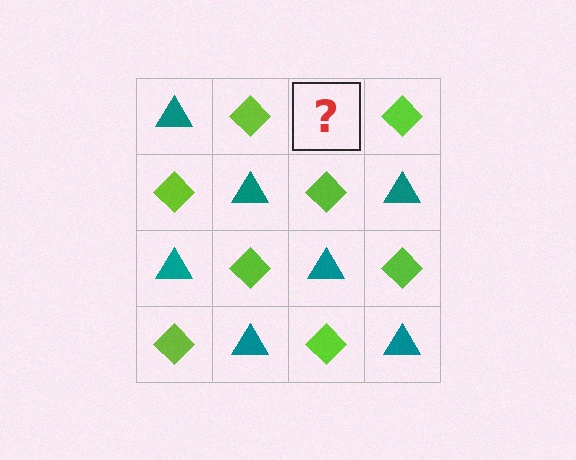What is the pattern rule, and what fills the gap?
The rule is that it alternates teal triangle and lime diamond in a checkerboard pattern. The gap should be filled with a teal triangle.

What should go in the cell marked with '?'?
The missing cell should contain a teal triangle.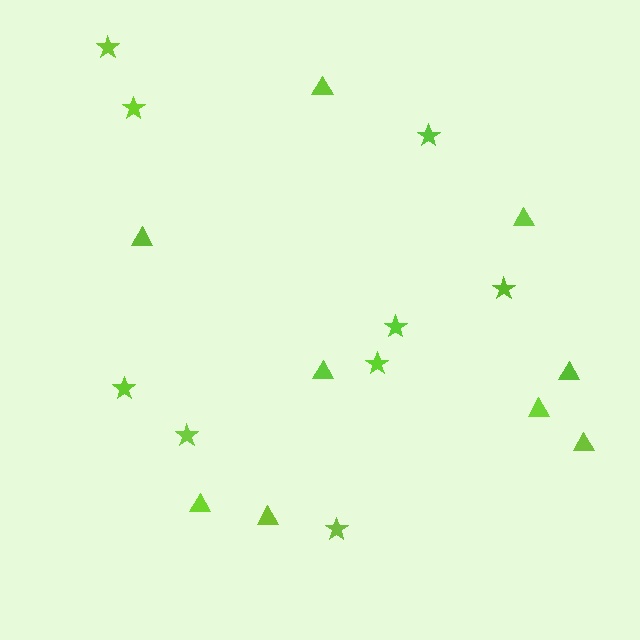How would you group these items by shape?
There are 2 groups: one group of stars (9) and one group of triangles (9).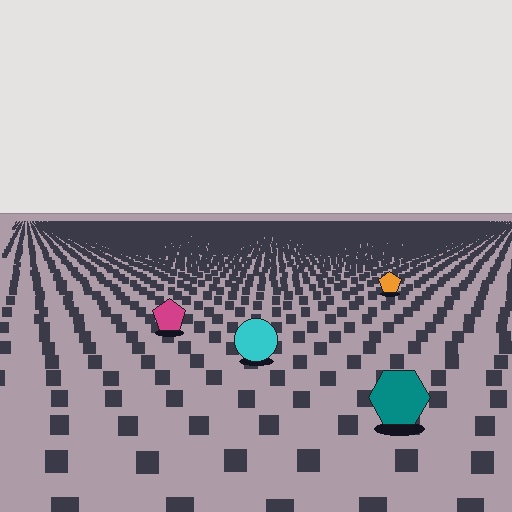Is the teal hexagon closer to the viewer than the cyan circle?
Yes. The teal hexagon is closer — you can tell from the texture gradient: the ground texture is coarser near it.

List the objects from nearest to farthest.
From nearest to farthest: the teal hexagon, the cyan circle, the magenta pentagon, the orange pentagon.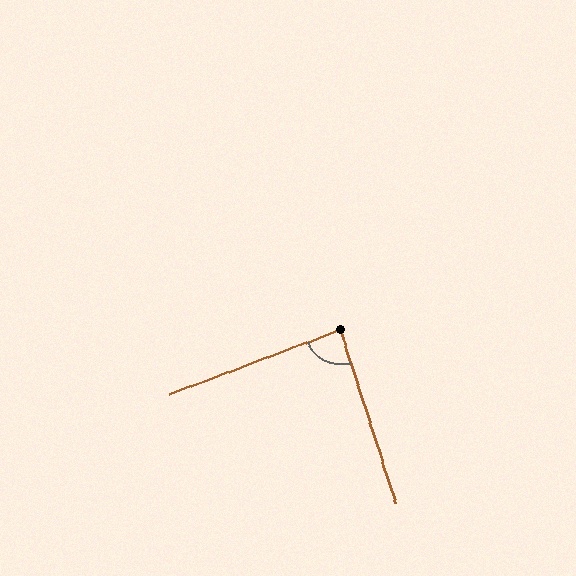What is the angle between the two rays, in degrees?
Approximately 87 degrees.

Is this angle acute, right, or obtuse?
It is approximately a right angle.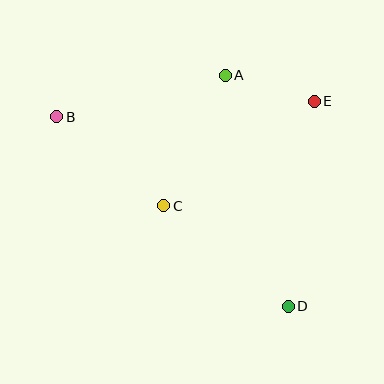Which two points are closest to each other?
Points A and E are closest to each other.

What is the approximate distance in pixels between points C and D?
The distance between C and D is approximately 160 pixels.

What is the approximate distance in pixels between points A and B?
The distance between A and B is approximately 173 pixels.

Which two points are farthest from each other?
Points B and D are farthest from each other.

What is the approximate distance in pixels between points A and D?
The distance between A and D is approximately 239 pixels.